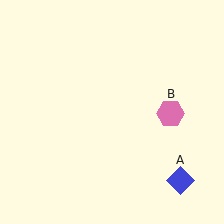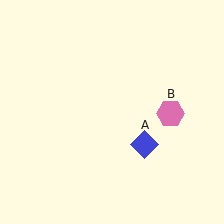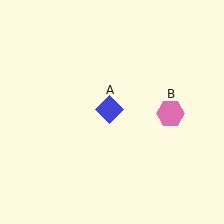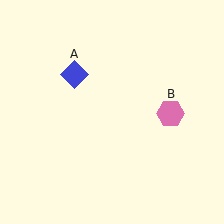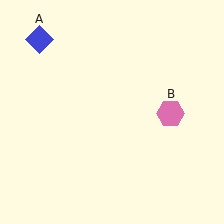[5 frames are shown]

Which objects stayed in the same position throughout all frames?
Pink hexagon (object B) remained stationary.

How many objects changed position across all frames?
1 object changed position: blue diamond (object A).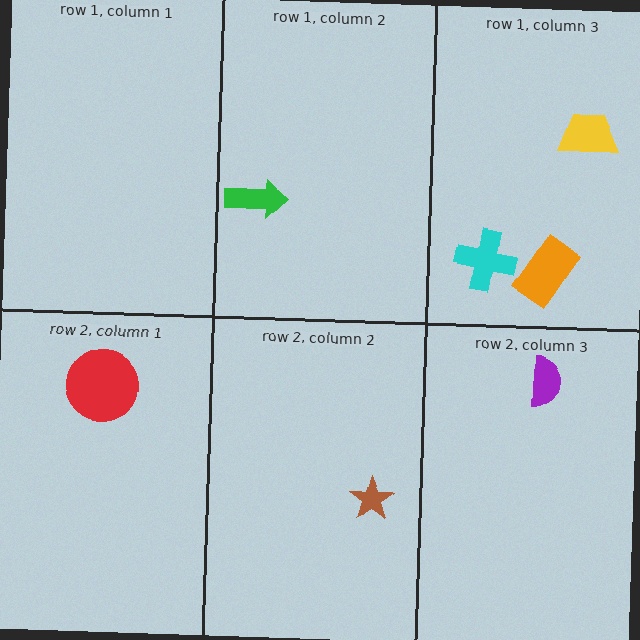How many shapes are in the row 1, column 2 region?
1.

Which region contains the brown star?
The row 2, column 2 region.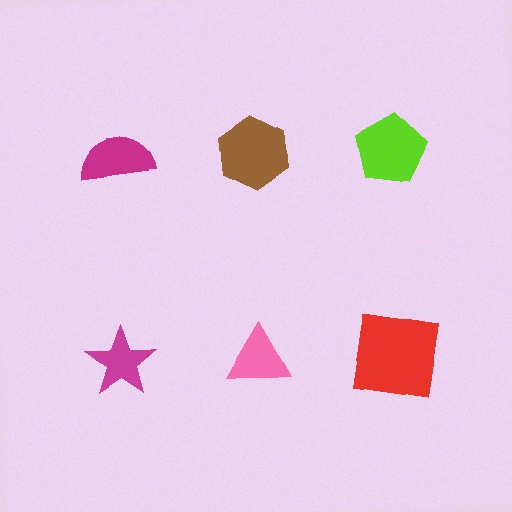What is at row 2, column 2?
A pink triangle.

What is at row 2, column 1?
A magenta star.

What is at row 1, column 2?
A brown hexagon.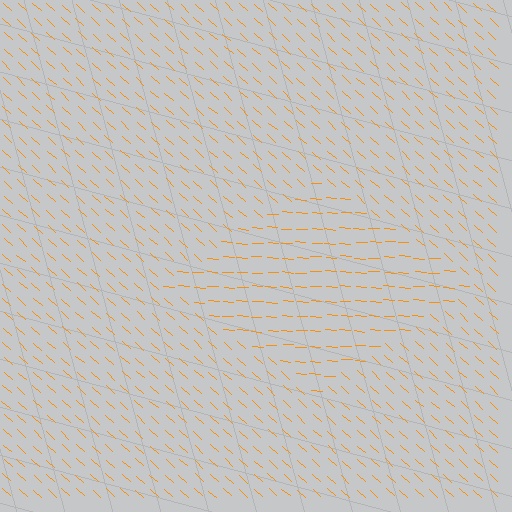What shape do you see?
I see a diamond.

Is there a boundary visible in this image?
Yes, there is a texture boundary formed by a change in line orientation.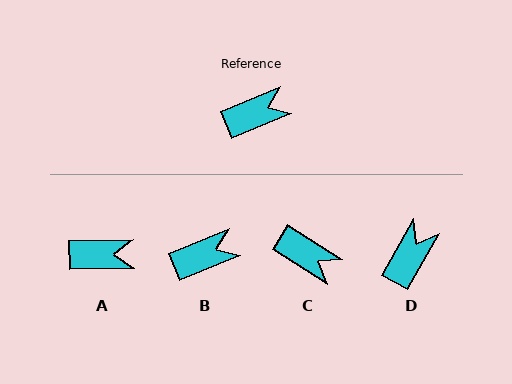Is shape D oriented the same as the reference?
No, it is off by about 38 degrees.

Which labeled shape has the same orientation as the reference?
B.